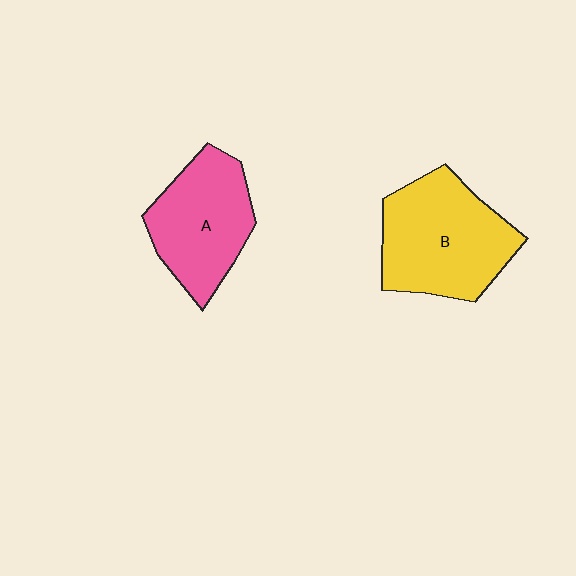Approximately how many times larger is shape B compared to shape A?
Approximately 1.2 times.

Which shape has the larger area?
Shape B (yellow).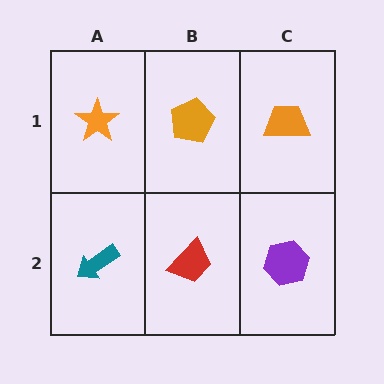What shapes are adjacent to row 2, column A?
An orange star (row 1, column A), a red trapezoid (row 2, column B).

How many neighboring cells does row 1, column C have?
2.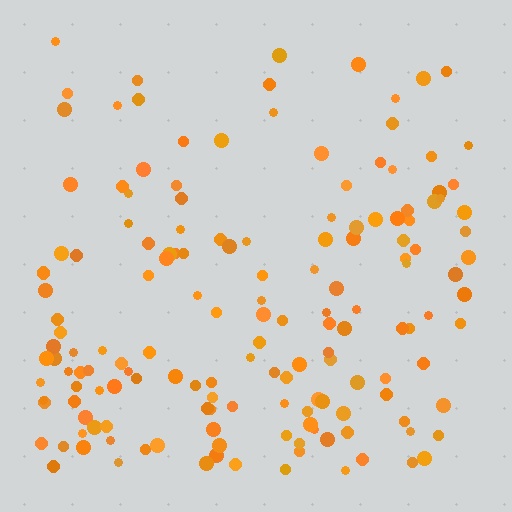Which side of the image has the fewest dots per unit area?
The top.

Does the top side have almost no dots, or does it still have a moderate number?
Still a moderate number, just noticeably fewer than the bottom.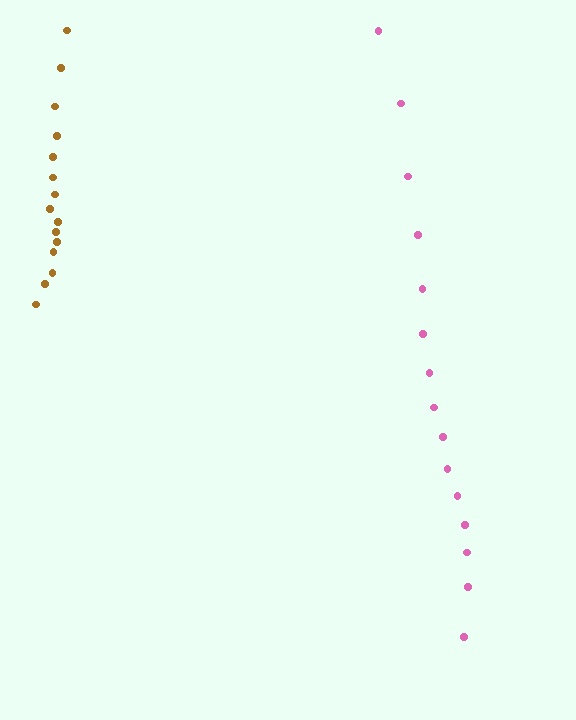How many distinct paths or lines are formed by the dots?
There are 2 distinct paths.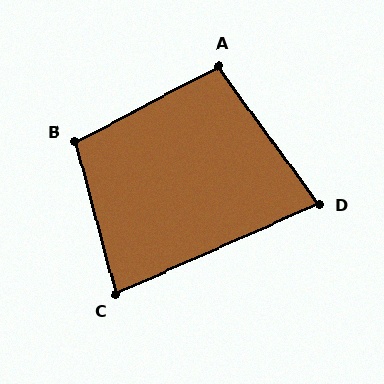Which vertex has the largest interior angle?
B, at approximately 103 degrees.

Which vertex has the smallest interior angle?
D, at approximately 77 degrees.